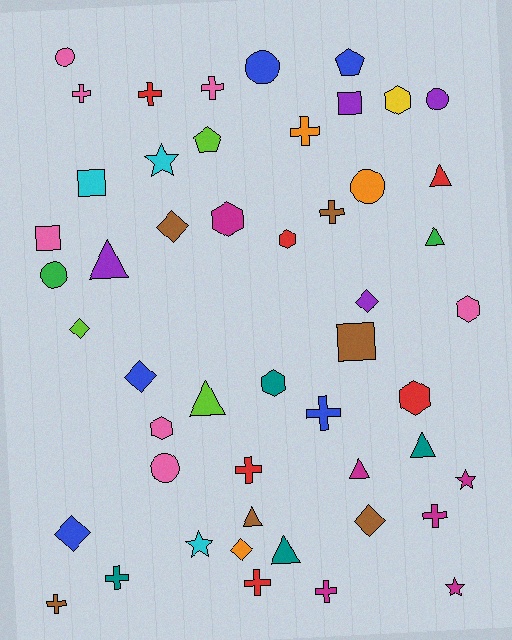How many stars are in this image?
There are 4 stars.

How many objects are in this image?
There are 50 objects.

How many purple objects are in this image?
There are 4 purple objects.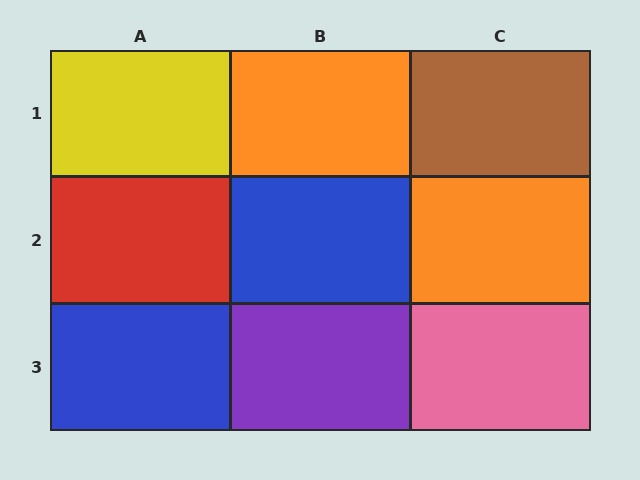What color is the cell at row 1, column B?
Orange.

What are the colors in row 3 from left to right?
Blue, purple, pink.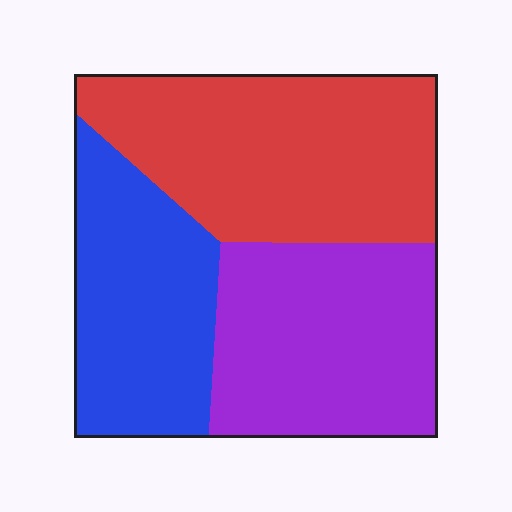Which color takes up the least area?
Blue, at roughly 30%.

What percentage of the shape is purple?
Purple takes up about one third (1/3) of the shape.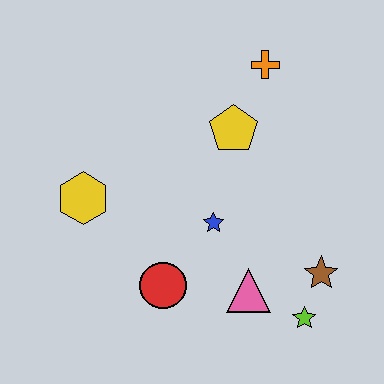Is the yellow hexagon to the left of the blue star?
Yes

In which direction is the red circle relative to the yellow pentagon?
The red circle is below the yellow pentagon.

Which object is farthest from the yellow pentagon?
The lime star is farthest from the yellow pentagon.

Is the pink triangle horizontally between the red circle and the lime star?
Yes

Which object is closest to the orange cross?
The yellow pentagon is closest to the orange cross.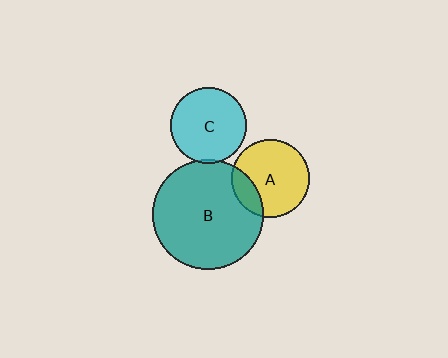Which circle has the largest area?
Circle B (teal).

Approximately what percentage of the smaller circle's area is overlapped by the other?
Approximately 5%.